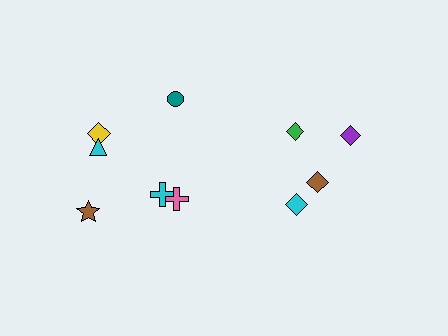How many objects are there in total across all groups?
There are 10 objects.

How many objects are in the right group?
There are 4 objects.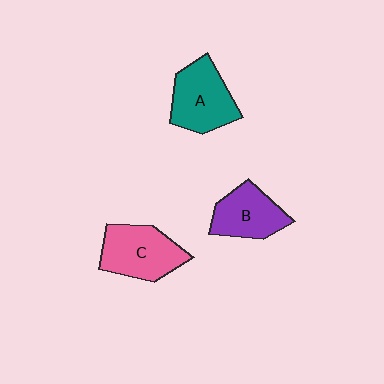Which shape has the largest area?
Shape C (pink).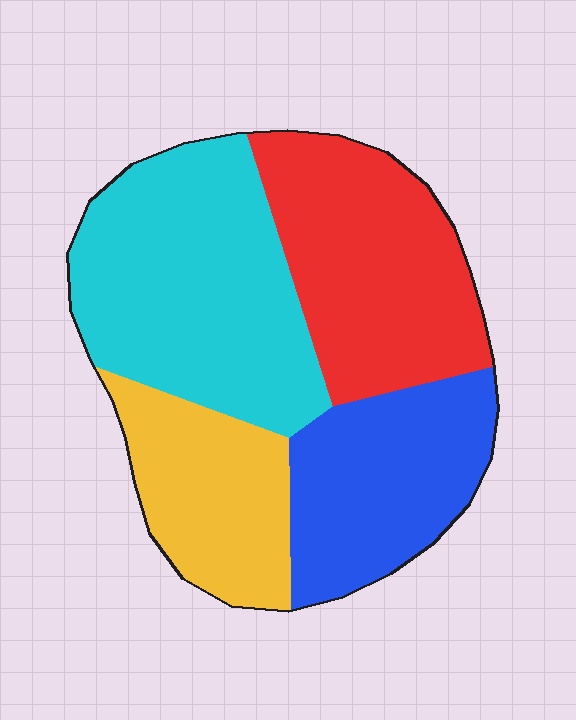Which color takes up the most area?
Cyan, at roughly 35%.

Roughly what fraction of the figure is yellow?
Yellow takes up about one sixth (1/6) of the figure.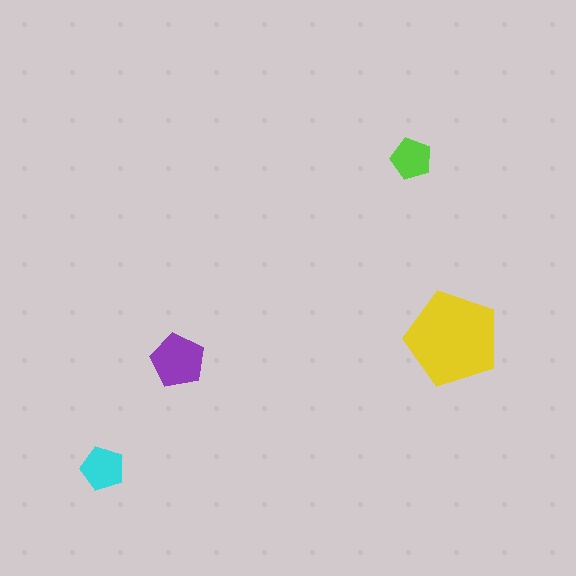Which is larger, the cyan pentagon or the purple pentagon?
The purple one.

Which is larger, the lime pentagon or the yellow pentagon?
The yellow one.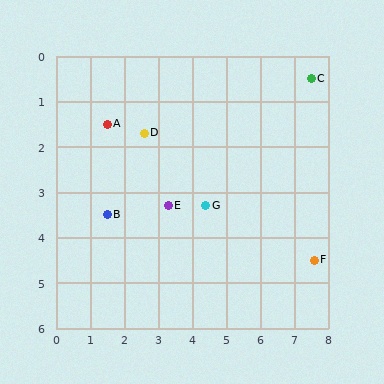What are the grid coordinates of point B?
Point B is at approximately (1.5, 3.5).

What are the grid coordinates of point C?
Point C is at approximately (7.5, 0.5).